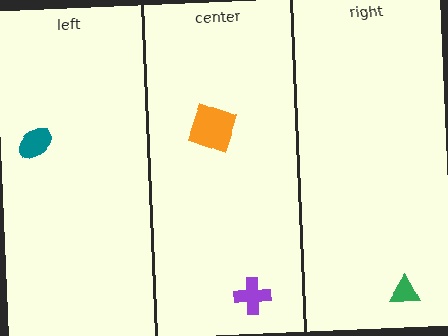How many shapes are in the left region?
1.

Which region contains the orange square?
The center region.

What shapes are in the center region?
The purple cross, the orange square.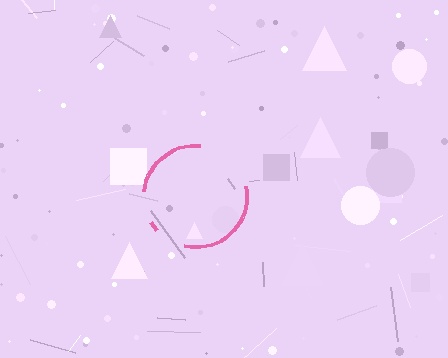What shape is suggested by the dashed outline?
The dashed outline suggests a circle.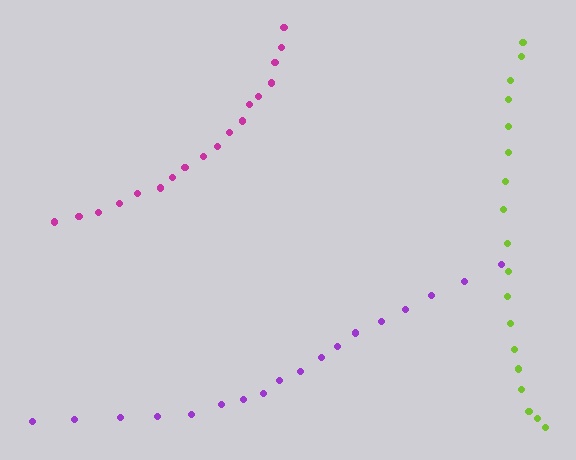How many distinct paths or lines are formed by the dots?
There are 3 distinct paths.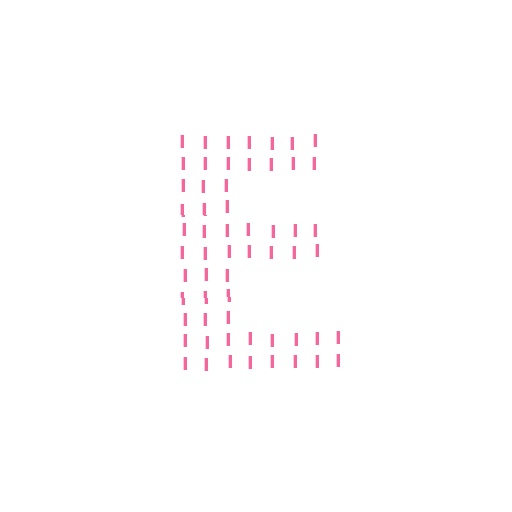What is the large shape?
The large shape is the letter E.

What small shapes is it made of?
It is made of small letter I's.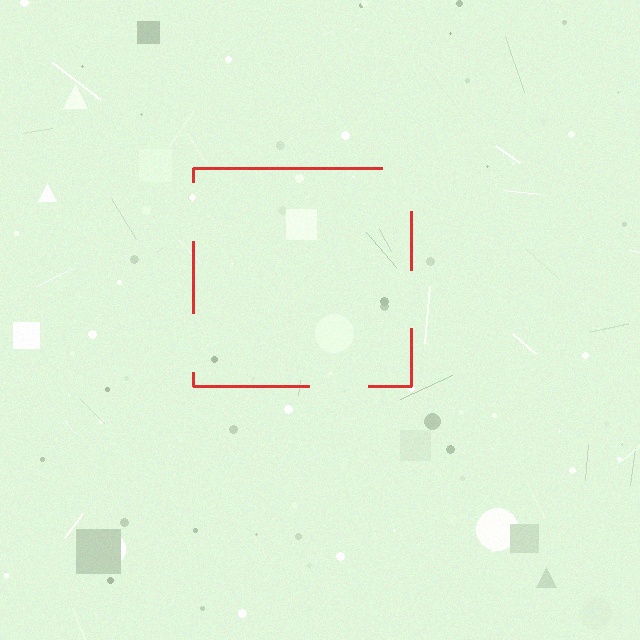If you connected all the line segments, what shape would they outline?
They would outline a square.